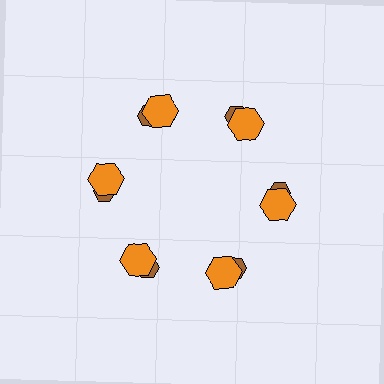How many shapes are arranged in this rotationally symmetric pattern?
There are 12 shapes, arranged in 6 groups of 2.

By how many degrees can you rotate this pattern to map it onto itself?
The pattern maps onto itself every 60 degrees of rotation.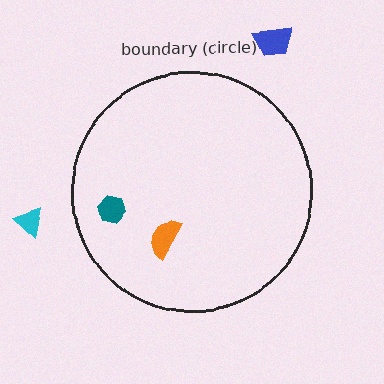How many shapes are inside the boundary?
2 inside, 2 outside.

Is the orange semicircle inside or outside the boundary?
Inside.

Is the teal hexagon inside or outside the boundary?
Inside.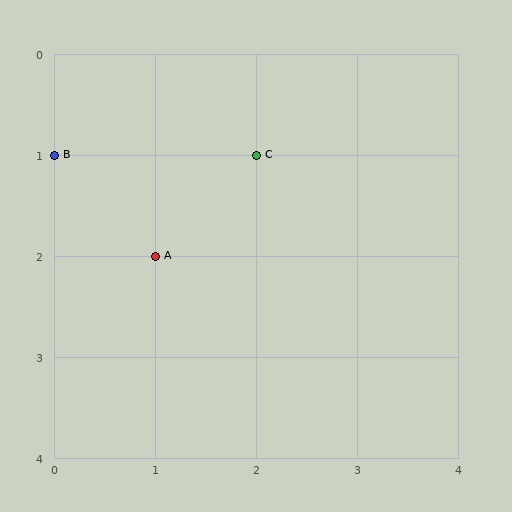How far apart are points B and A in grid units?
Points B and A are 1 column and 1 row apart (about 1.4 grid units diagonally).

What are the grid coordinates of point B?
Point B is at grid coordinates (0, 1).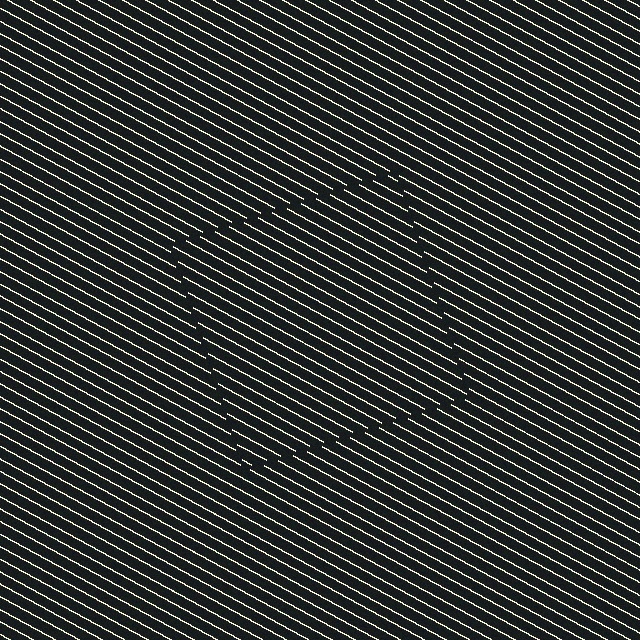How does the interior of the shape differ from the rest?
The interior of the shape contains the same grating, shifted by half a period — the contour is defined by the phase discontinuity where line-ends from the inner and outer gratings abut.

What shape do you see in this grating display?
An illusory square. The interior of the shape contains the same grating, shifted by half a period — the contour is defined by the phase discontinuity where line-ends from the inner and outer gratings abut.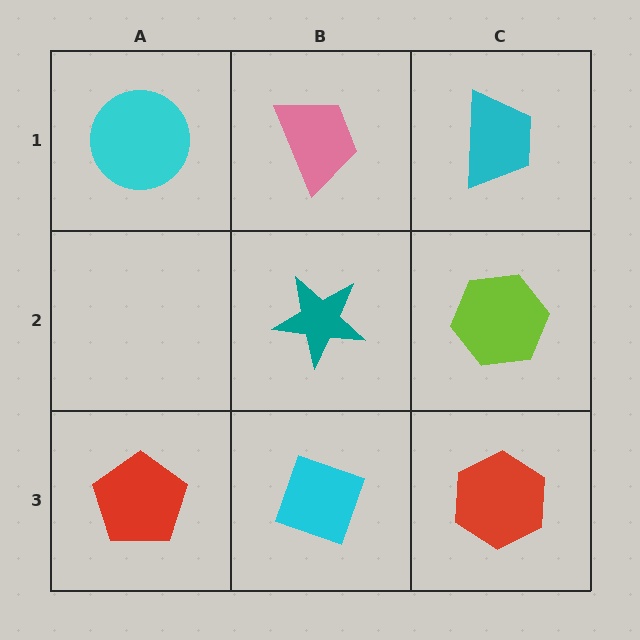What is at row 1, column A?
A cyan circle.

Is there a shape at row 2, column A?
No, that cell is empty.